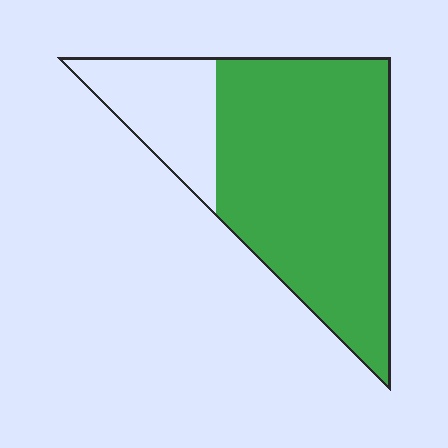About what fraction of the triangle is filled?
About three quarters (3/4).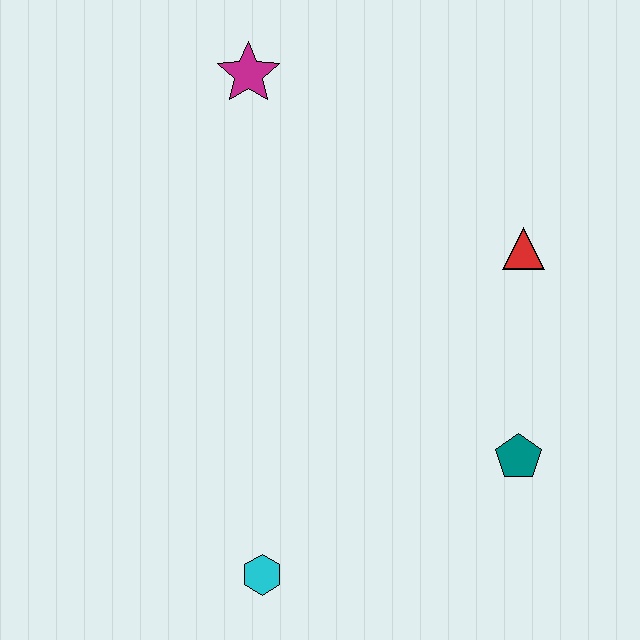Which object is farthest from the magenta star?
The cyan hexagon is farthest from the magenta star.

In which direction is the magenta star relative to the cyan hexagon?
The magenta star is above the cyan hexagon.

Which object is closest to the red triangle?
The teal pentagon is closest to the red triangle.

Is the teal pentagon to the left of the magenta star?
No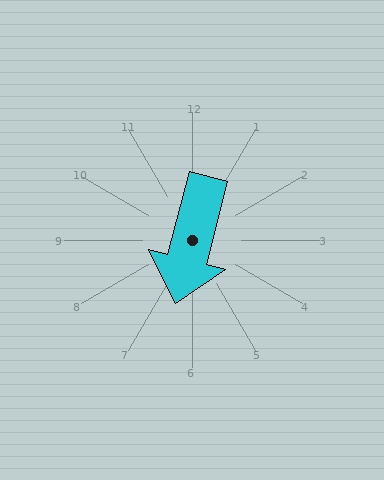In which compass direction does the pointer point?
South.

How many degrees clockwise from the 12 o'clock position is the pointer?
Approximately 194 degrees.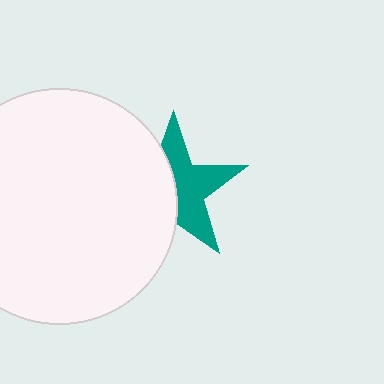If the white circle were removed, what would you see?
You would see the complete teal star.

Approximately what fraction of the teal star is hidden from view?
Roughly 47% of the teal star is hidden behind the white circle.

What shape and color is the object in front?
The object in front is a white circle.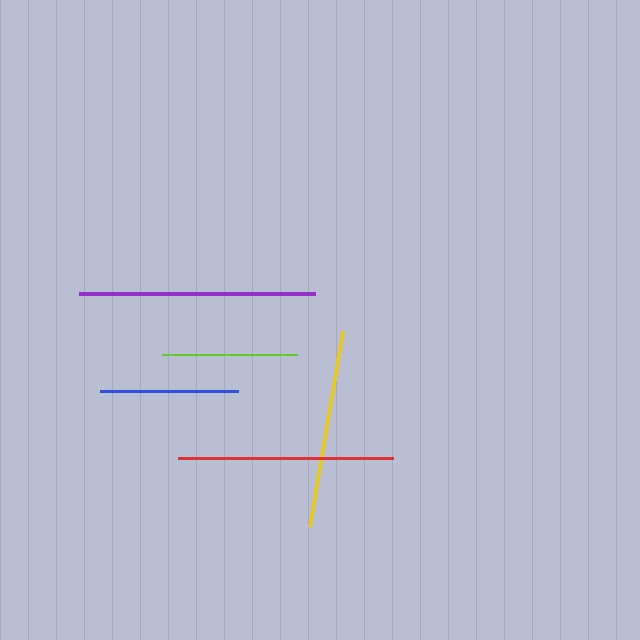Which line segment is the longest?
The purple line is the longest at approximately 236 pixels.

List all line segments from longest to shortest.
From longest to shortest: purple, red, yellow, blue, lime.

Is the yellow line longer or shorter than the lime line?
The yellow line is longer than the lime line.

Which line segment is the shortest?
The lime line is the shortest at approximately 134 pixels.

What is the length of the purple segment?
The purple segment is approximately 236 pixels long.